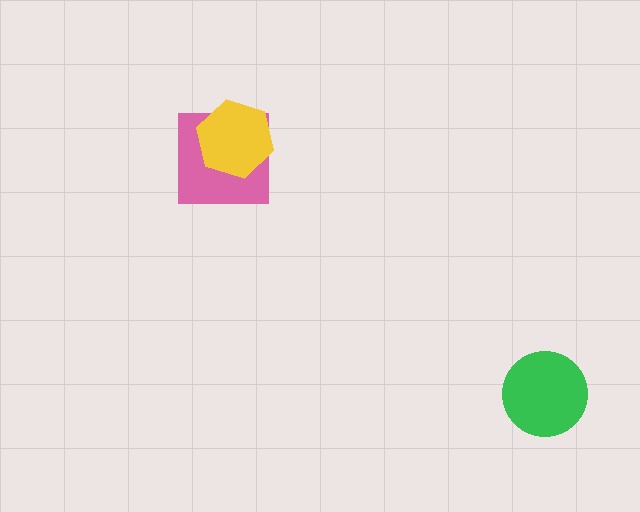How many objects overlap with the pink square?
1 object overlaps with the pink square.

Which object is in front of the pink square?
The yellow hexagon is in front of the pink square.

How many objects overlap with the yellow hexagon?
1 object overlaps with the yellow hexagon.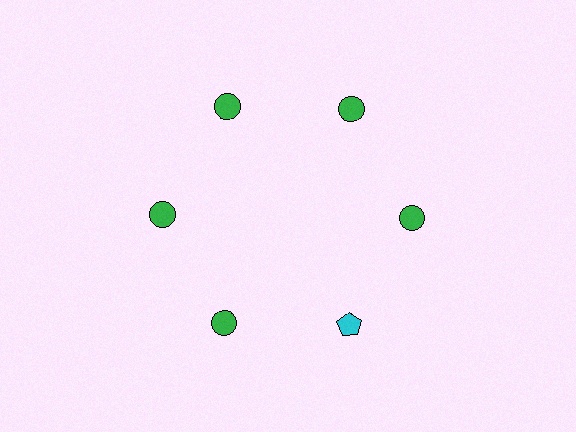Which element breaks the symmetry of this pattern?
The cyan pentagon at roughly the 5 o'clock position breaks the symmetry. All other shapes are green circles.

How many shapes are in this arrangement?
There are 6 shapes arranged in a ring pattern.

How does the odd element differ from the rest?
It differs in both color (cyan instead of green) and shape (pentagon instead of circle).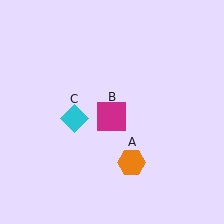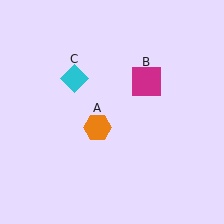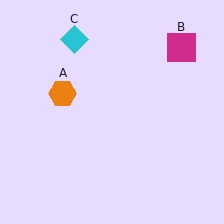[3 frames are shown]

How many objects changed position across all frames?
3 objects changed position: orange hexagon (object A), magenta square (object B), cyan diamond (object C).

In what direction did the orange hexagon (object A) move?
The orange hexagon (object A) moved up and to the left.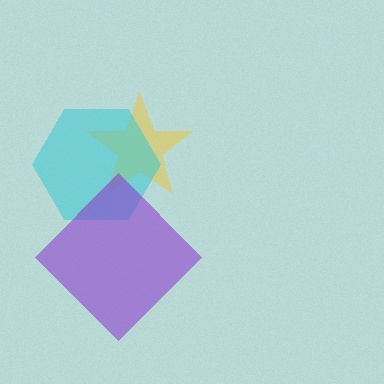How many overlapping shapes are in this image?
There are 3 overlapping shapes in the image.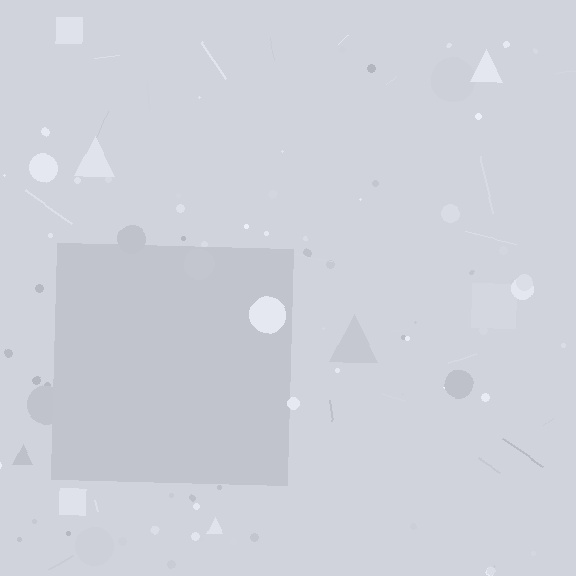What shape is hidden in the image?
A square is hidden in the image.